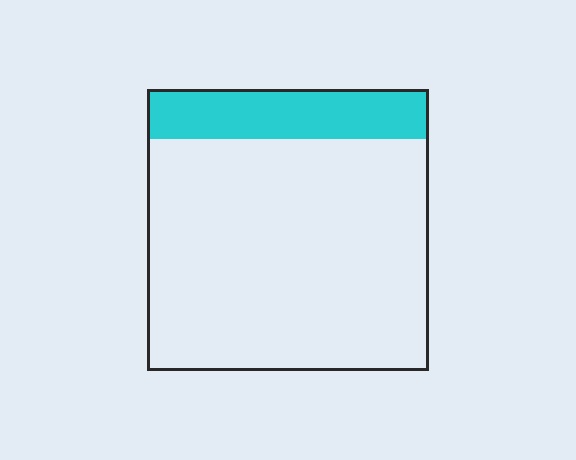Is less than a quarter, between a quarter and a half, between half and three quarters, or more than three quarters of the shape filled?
Less than a quarter.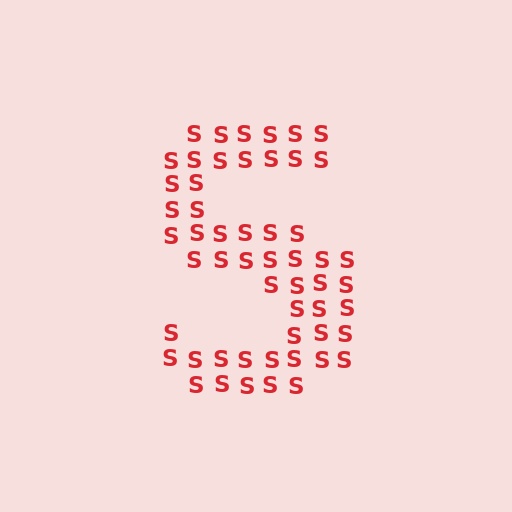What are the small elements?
The small elements are letter S's.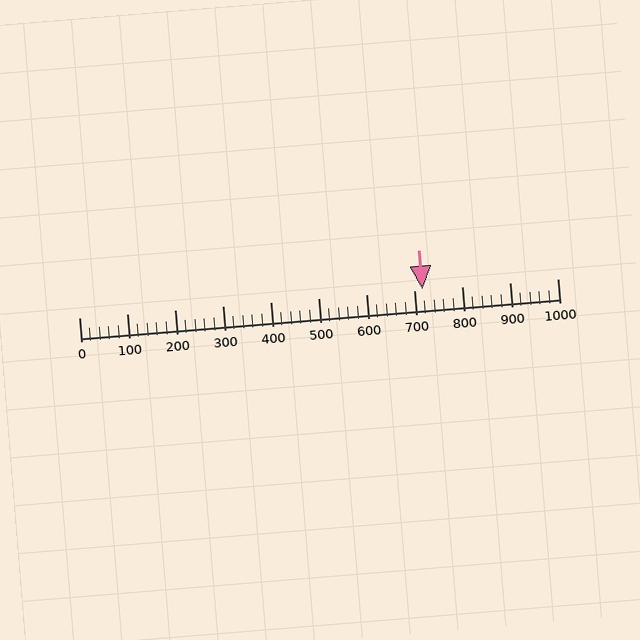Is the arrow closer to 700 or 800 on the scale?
The arrow is closer to 700.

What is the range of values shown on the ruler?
The ruler shows values from 0 to 1000.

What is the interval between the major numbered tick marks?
The major tick marks are spaced 100 units apart.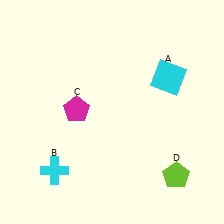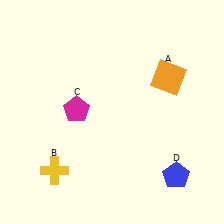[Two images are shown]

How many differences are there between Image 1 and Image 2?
There are 3 differences between the two images.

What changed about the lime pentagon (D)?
In Image 1, D is lime. In Image 2, it changed to blue.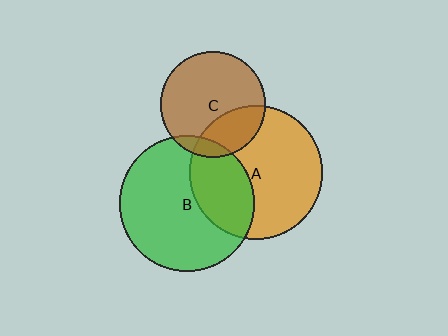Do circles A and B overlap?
Yes.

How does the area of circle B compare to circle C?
Approximately 1.7 times.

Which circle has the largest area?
Circle B (green).